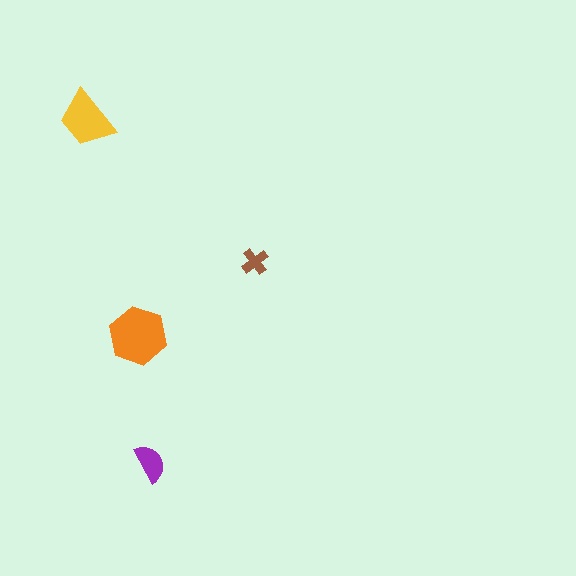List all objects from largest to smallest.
The orange hexagon, the yellow trapezoid, the purple semicircle, the brown cross.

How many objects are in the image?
There are 4 objects in the image.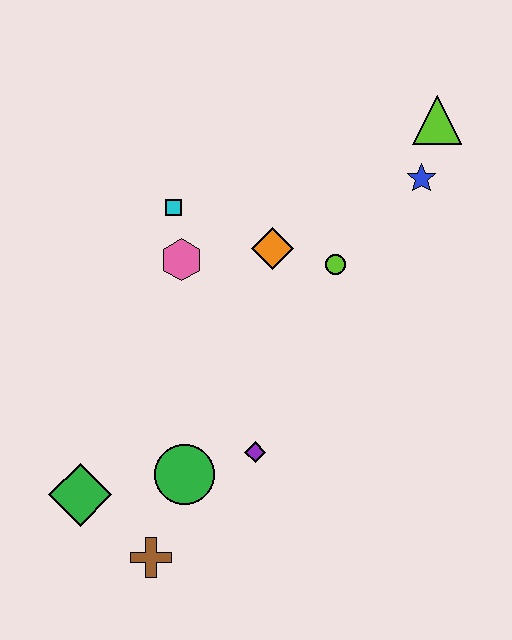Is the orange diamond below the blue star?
Yes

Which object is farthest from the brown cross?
The lime triangle is farthest from the brown cross.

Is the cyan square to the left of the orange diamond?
Yes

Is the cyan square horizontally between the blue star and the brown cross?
Yes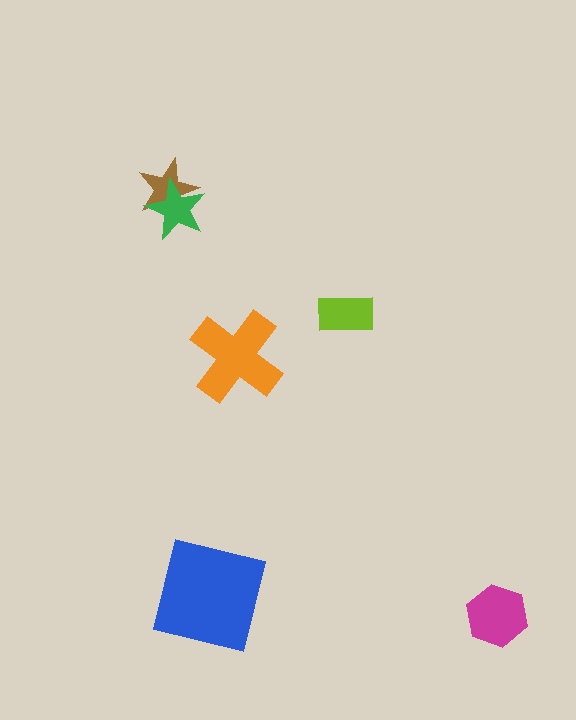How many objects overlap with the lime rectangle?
0 objects overlap with the lime rectangle.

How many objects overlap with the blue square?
0 objects overlap with the blue square.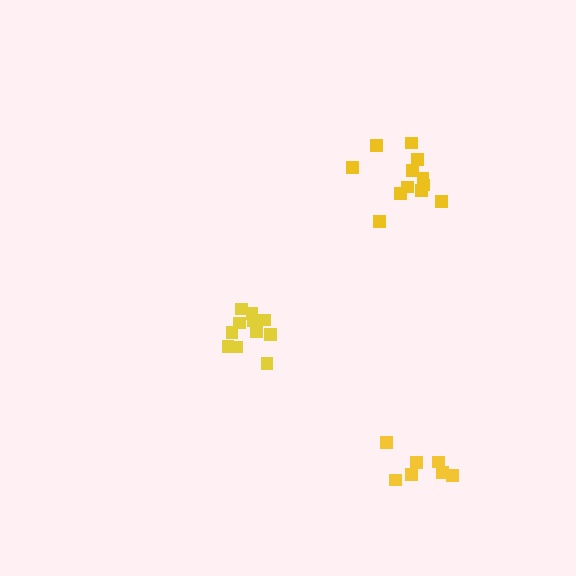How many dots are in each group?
Group 1: 7 dots, Group 2: 12 dots, Group 3: 12 dots (31 total).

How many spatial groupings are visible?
There are 3 spatial groupings.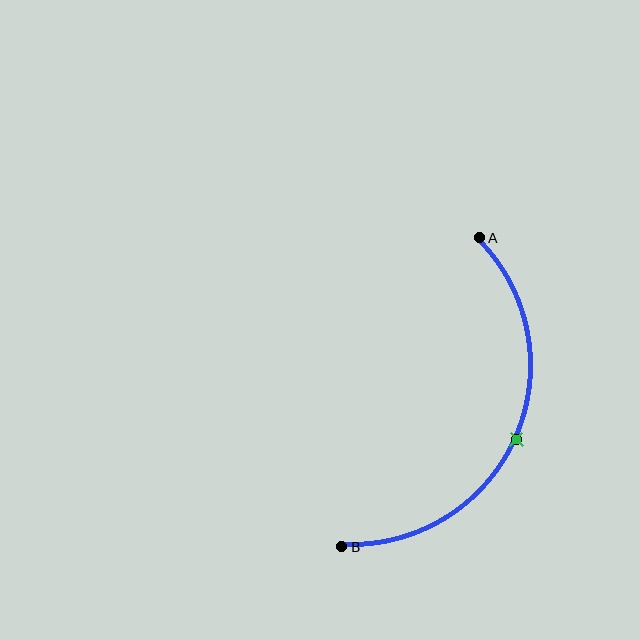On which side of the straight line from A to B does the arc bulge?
The arc bulges to the right of the straight line connecting A and B.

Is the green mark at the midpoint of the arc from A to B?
Yes. The green mark lies on the arc at equal arc-length from both A and B — it is the arc midpoint.